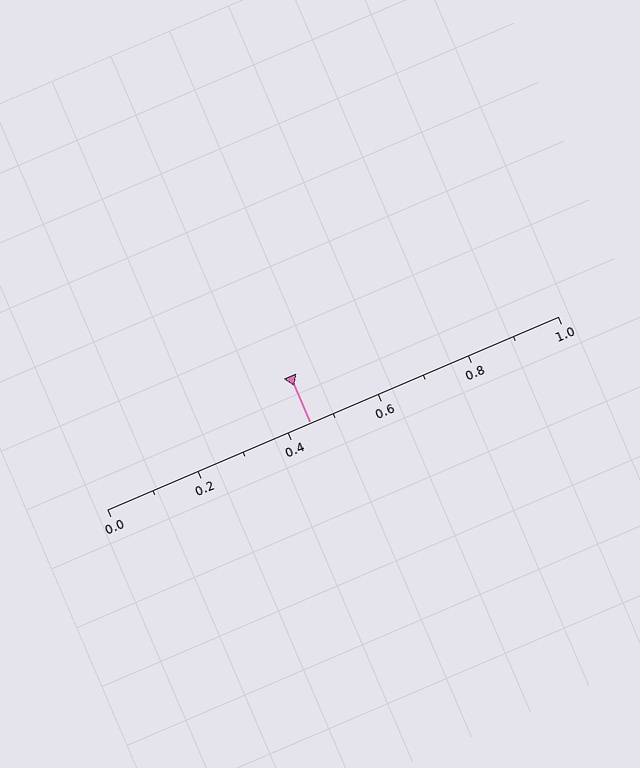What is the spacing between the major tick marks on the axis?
The major ticks are spaced 0.2 apart.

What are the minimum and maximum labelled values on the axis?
The axis runs from 0.0 to 1.0.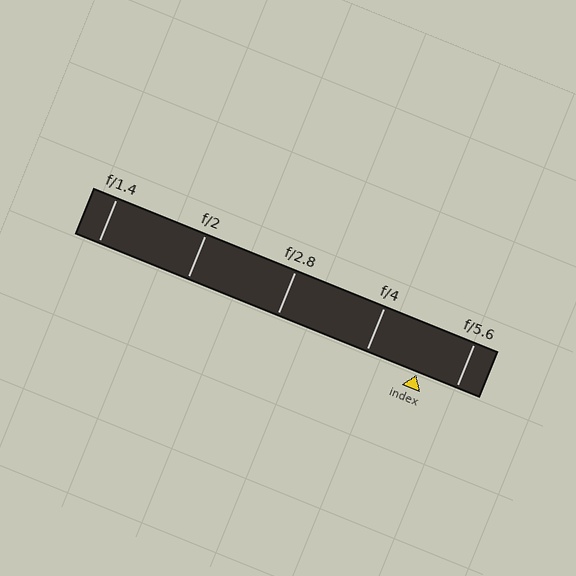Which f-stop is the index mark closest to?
The index mark is closest to f/5.6.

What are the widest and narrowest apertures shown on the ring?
The widest aperture shown is f/1.4 and the narrowest is f/5.6.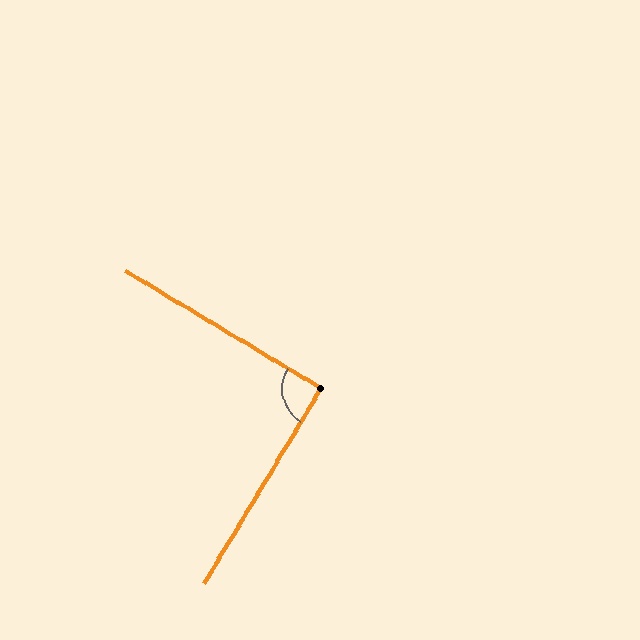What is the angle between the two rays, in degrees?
Approximately 90 degrees.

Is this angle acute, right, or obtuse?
It is approximately a right angle.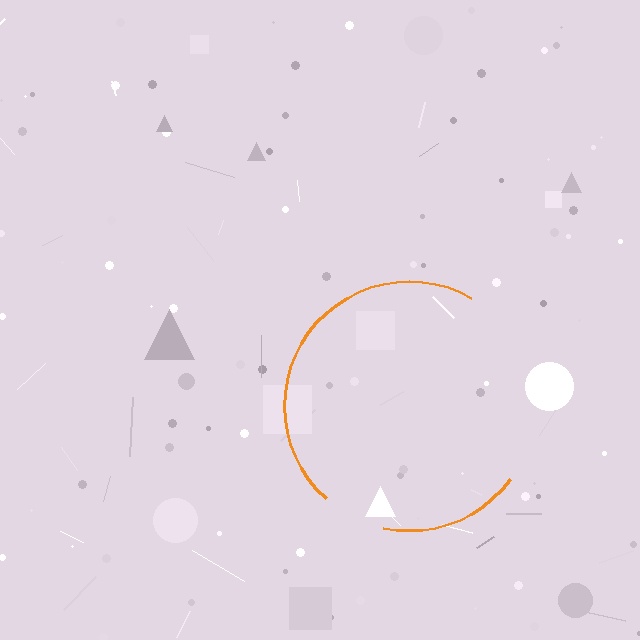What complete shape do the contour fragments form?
The contour fragments form a circle.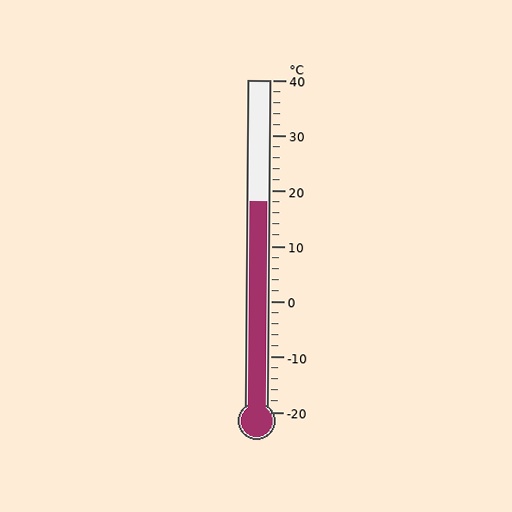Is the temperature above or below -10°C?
The temperature is above -10°C.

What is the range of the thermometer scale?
The thermometer scale ranges from -20°C to 40°C.